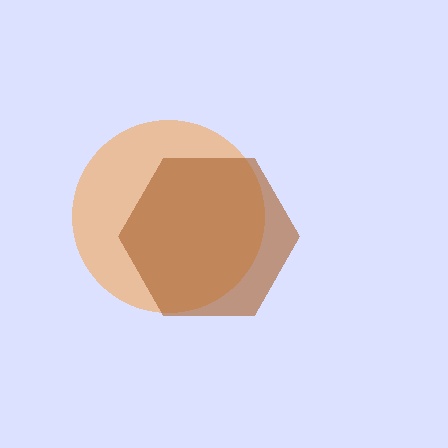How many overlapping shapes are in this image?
There are 2 overlapping shapes in the image.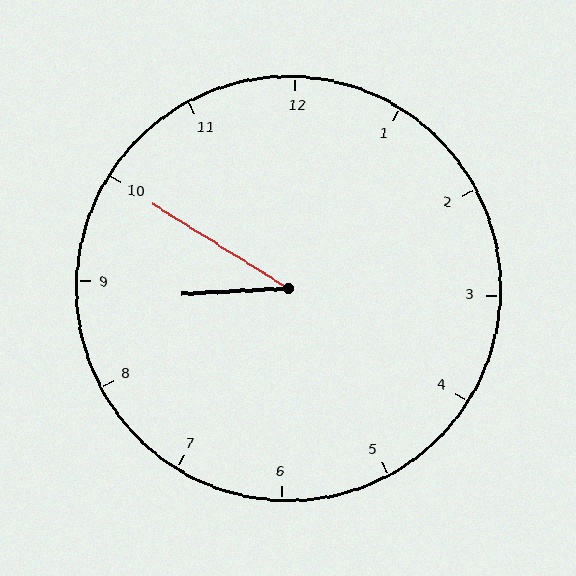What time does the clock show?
8:50.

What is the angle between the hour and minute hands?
Approximately 35 degrees.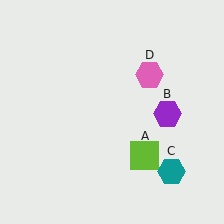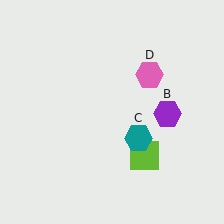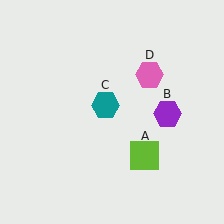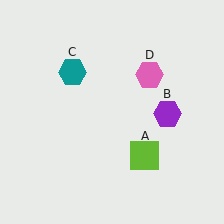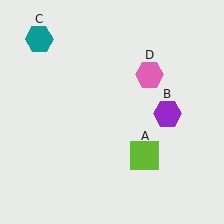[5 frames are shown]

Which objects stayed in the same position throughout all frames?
Lime square (object A) and purple hexagon (object B) and pink hexagon (object D) remained stationary.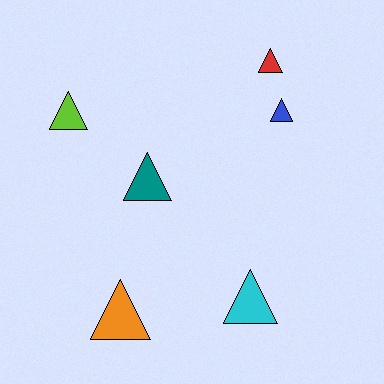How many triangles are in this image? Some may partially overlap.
There are 6 triangles.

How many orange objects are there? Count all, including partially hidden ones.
There is 1 orange object.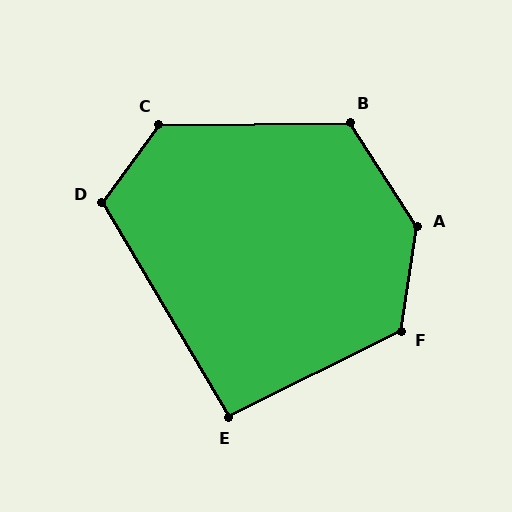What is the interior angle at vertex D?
Approximately 113 degrees (obtuse).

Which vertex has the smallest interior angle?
E, at approximately 94 degrees.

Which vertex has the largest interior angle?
A, at approximately 139 degrees.